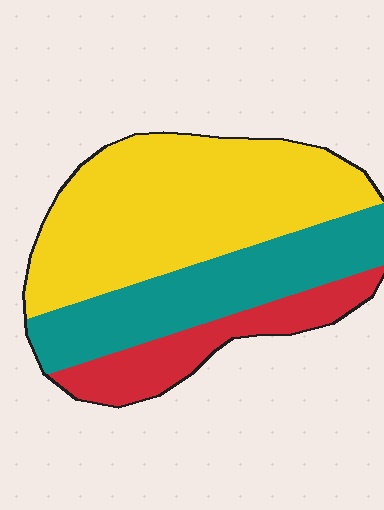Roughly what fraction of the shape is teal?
Teal takes up about one third (1/3) of the shape.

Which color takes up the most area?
Yellow, at roughly 50%.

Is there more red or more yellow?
Yellow.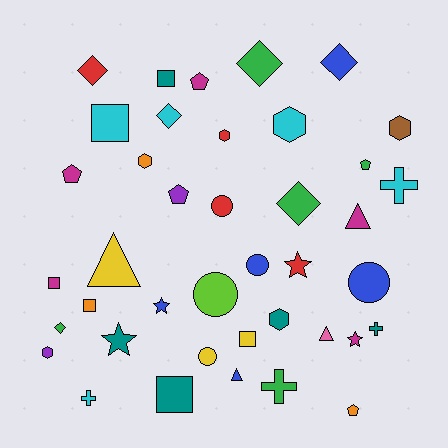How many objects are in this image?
There are 40 objects.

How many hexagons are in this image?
There are 6 hexagons.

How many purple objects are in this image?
There are 2 purple objects.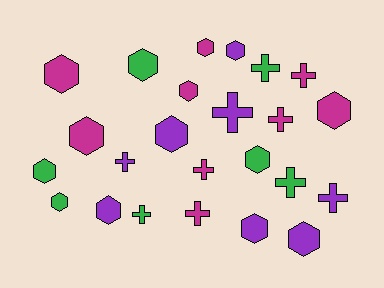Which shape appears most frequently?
Hexagon, with 14 objects.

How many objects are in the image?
There are 24 objects.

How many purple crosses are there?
There are 3 purple crosses.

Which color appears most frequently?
Magenta, with 9 objects.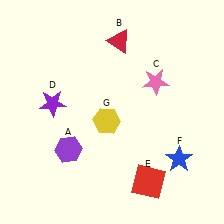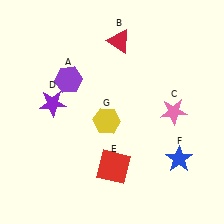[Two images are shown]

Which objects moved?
The objects that moved are: the purple hexagon (A), the pink star (C), the red square (E).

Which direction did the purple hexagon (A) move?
The purple hexagon (A) moved up.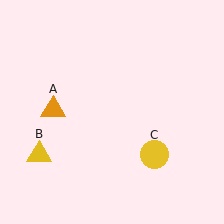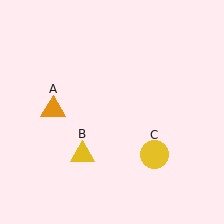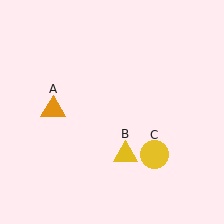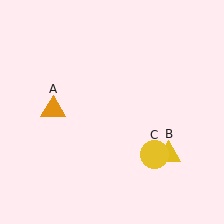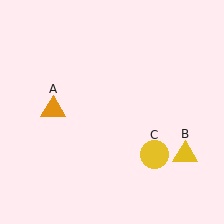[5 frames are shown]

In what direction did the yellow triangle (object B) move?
The yellow triangle (object B) moved right.